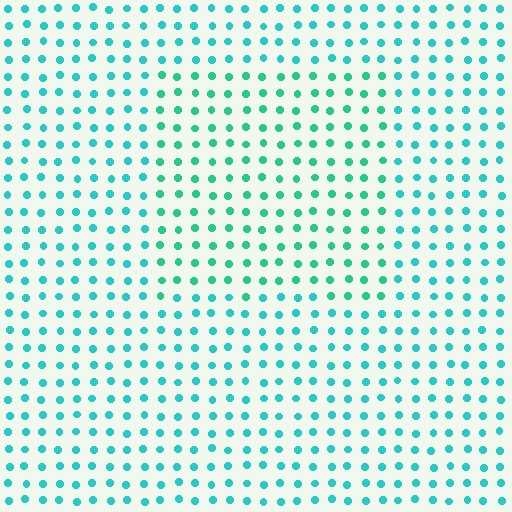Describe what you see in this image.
The image is filled with small cyan elements in a uniform arrangement. A rectangle-shaped region is visible where the elements are tinted to a slightly different hue, forming a subtle color boundary.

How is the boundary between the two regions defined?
The boundary is defined purely by a slight shift in hue (about 23 degrees). Spacing, size, and orientation are identical on both sides.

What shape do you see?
I see a rectangle.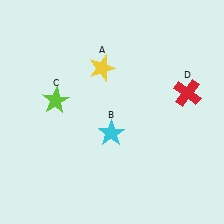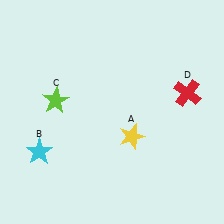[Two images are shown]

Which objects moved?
The objects that moved are: the yellow star (A), the cyan star (B).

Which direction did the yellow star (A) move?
The yellow star (A) moved down.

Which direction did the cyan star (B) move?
The cyan star (B) moved left.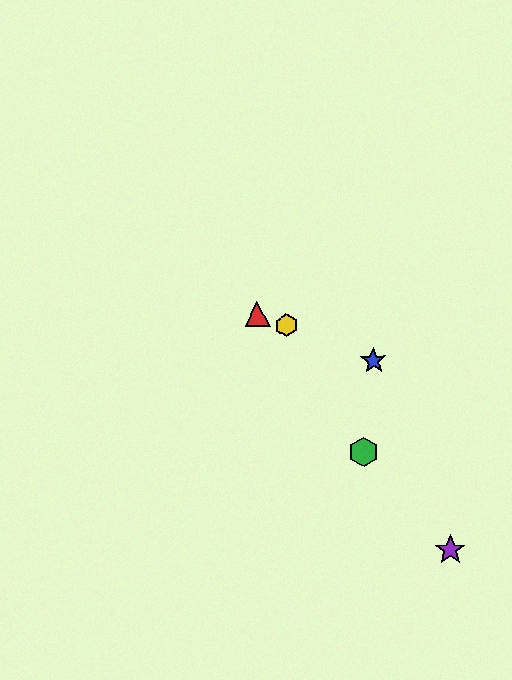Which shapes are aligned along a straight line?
The red triangle, the blue star, the yellow hexagon are aligned along a straight line.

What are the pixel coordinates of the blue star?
The blue star is at (374, 361).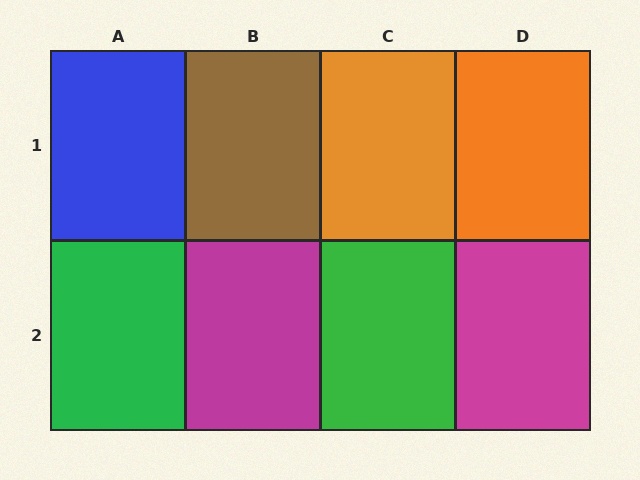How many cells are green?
2 cells are green.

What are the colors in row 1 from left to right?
Blue, brown, orange, orange.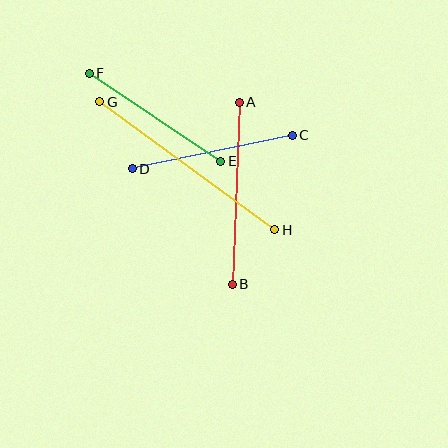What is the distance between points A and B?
The distance is approximately 182 pixels.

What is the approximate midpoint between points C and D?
The midpoint is at approximately (212, 152) pixels.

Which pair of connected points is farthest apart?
Points G and H are farthest apart.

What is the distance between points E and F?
The distance is approximately 158 pixels.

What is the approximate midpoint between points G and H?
The midpoint is at approximately (187, 166) pixels.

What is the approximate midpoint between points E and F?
The midpoint is at approximately (155, 117) pixels.